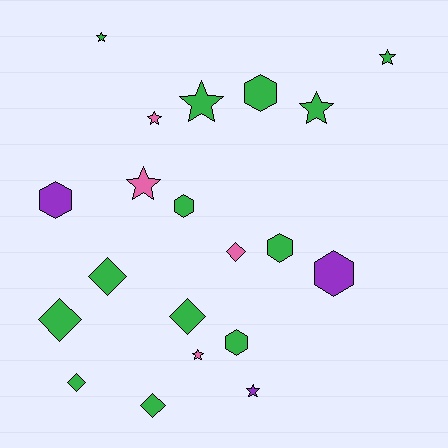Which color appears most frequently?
Green, with 13 objects.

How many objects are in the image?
There are 20 objects.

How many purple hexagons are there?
There are 2 purple hexagons.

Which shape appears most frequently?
Star, with 8 objects.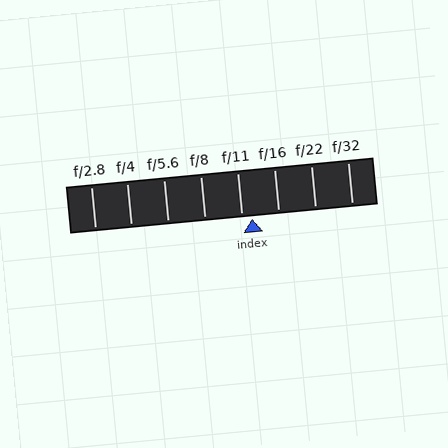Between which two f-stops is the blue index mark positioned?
The index mark is between f/11 and f/16.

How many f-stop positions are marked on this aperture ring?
There are 8 f-stop positions marked.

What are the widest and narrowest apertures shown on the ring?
The widest aperture shown is f/2.8 and the narrowest is f/32.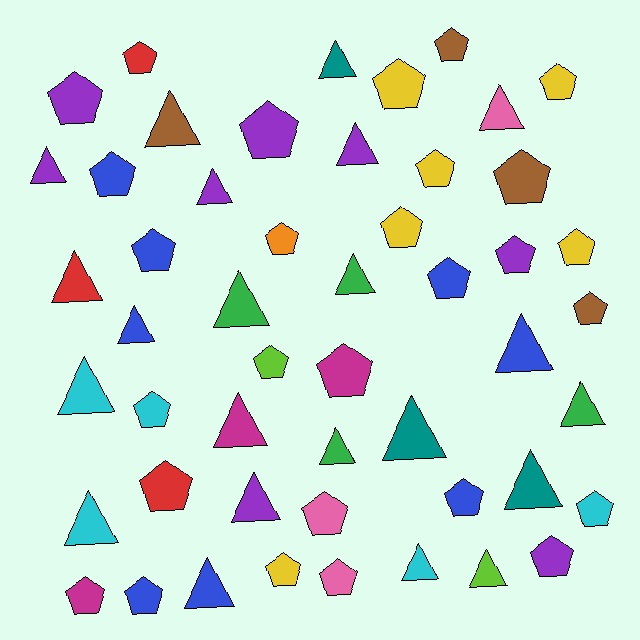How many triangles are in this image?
There are 22 triangles.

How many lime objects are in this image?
There are 2 lime objects.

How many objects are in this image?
There are 50 objects.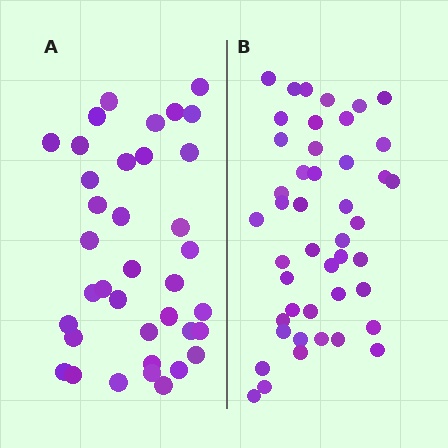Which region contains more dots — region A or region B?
Region B (the right region) has more dots.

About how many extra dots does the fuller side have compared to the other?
Region B has roughly 8 or so more dots than region A.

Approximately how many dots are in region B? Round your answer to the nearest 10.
About 40 dots. (The exact count is 45, which rounds to 40.)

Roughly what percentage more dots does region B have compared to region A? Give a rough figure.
About 20% more.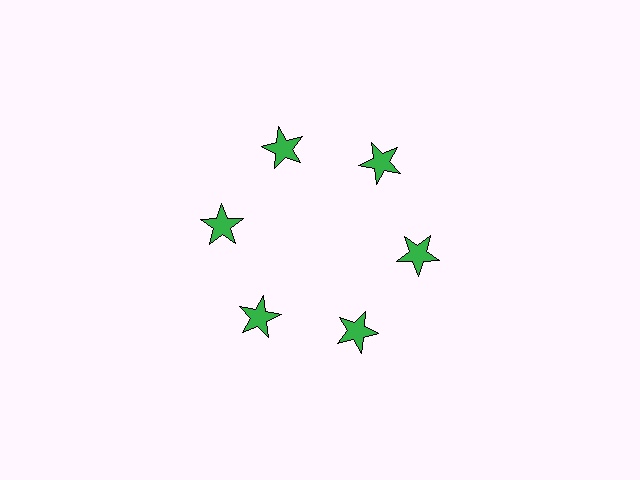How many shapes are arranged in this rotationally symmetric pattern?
There are 6 shapes, arranged in 6 groups of 1.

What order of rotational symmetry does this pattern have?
This pattern has 6-fold rotational symmetry.